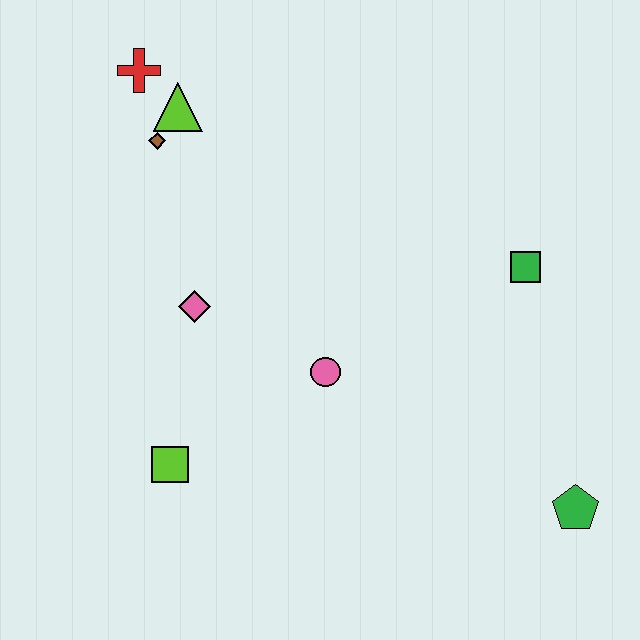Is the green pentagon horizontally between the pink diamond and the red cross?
No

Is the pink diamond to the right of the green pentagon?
No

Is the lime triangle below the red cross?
Yes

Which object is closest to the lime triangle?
The brown diamond is closest to the lime triangle.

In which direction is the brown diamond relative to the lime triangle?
The brown diamond is below the lime triangle.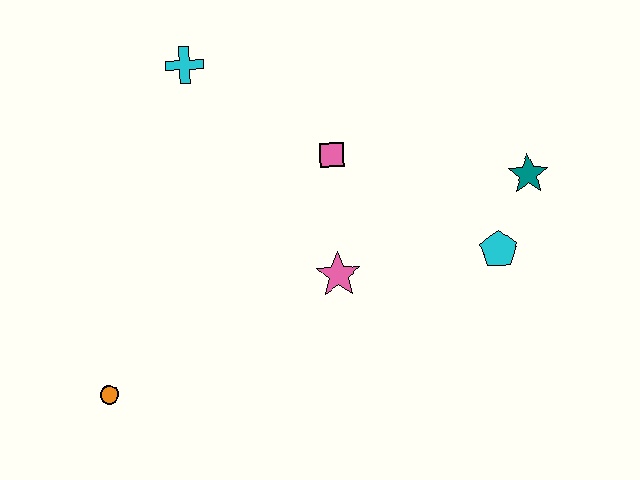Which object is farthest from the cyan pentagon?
The orange circle is farthest from the cyan pentagon.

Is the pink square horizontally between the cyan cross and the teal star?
Yes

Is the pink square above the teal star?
Yes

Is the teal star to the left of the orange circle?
No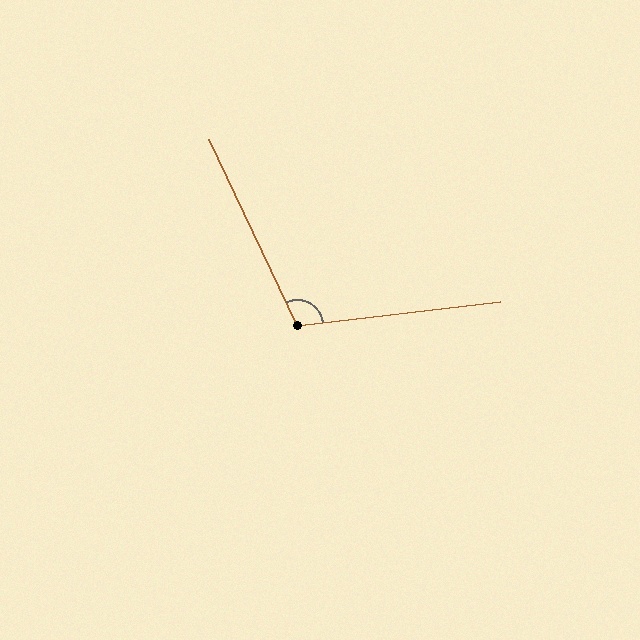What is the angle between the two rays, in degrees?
Approximately 109 degrees.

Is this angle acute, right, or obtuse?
It is obtuse.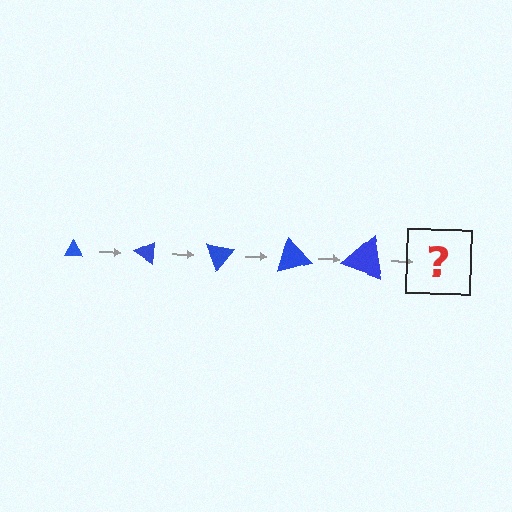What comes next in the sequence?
The next element should be a triangle, larger than the previous one and rotated 175 degrees from the start.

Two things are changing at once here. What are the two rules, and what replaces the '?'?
The two rules are that the triangle grows larger each step and it rotates 35 degrees each step. The '?' should be a triangle, larger than the previous one and rotated 175 degrees from the start.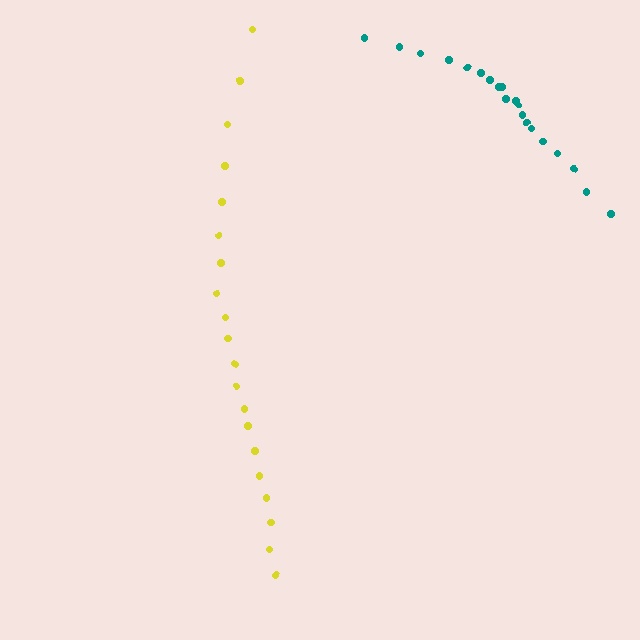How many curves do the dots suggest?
There are 2 distinct paths.